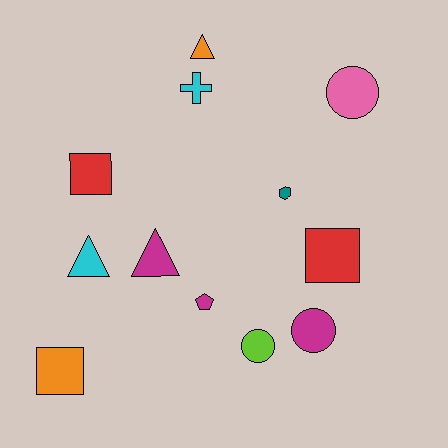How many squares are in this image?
There are 3 squares.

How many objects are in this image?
There are 12 objects.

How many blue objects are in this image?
There are no blue objects.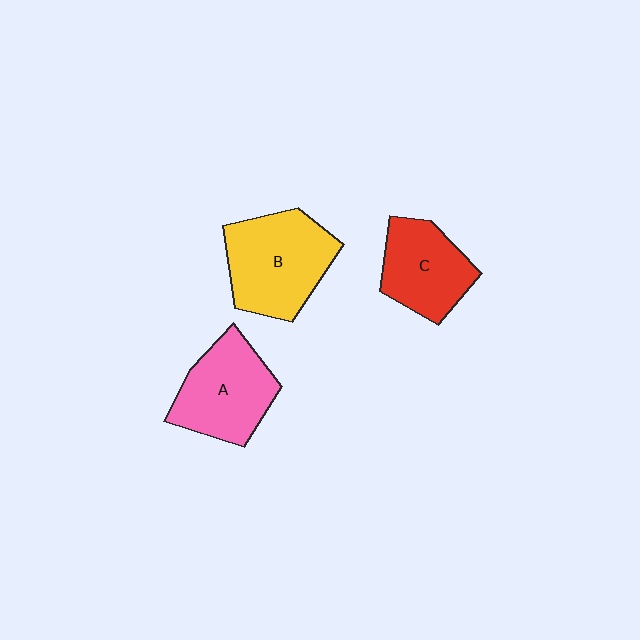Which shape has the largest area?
Shape B (yellow).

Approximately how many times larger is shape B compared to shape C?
Approximately 1.3 times.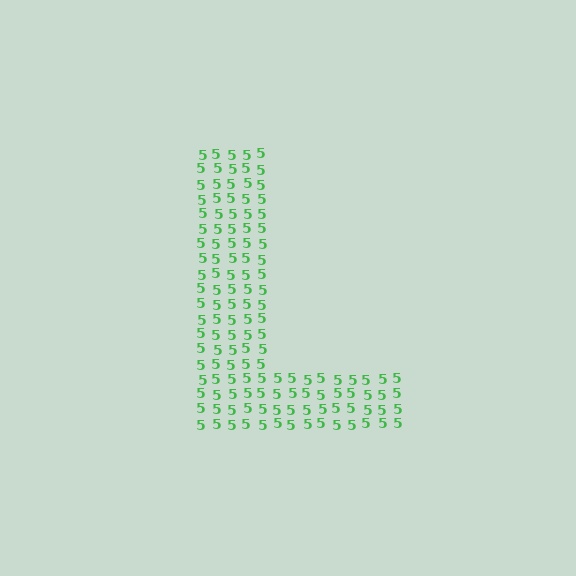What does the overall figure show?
The overall figure shows the letter L.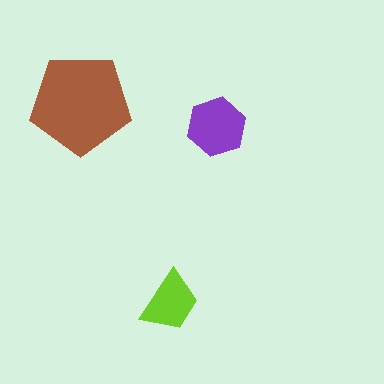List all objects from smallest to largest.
The lime trapezoid, the purple hexagon, the brown pentagon.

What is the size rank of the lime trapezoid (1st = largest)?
3rd.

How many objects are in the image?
There are 3 objects in the image.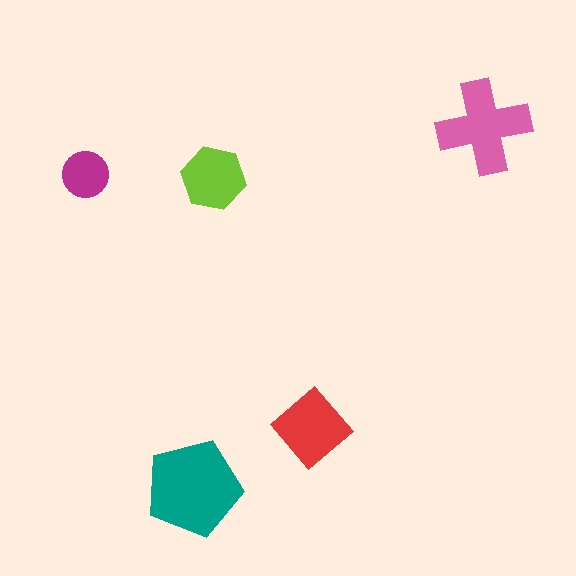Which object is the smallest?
The magenta circle.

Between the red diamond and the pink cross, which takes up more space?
The pink cross.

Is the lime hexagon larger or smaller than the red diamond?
Smaller.